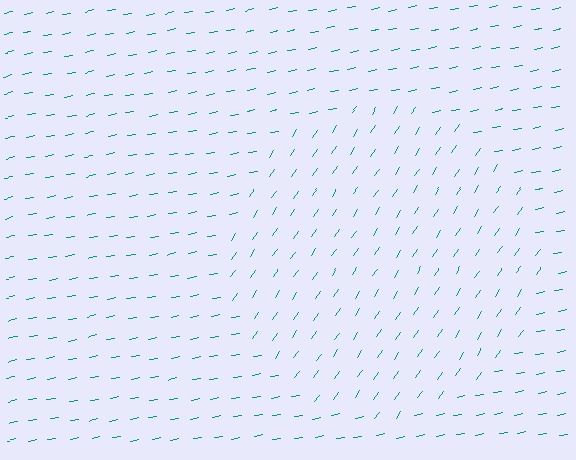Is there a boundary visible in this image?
Yes, there is a texture boundary formed by a change in line orientation.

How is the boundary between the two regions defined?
The boundary is defined purely by a change in line orientation (approximately 45 degrees difference). All lines are the same color and thickness.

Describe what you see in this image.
The image is filled with small teal line segments. A circle region in the image has lines oriented differently from the surrounding lines, creating a visible texture boundary.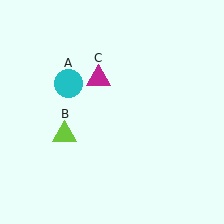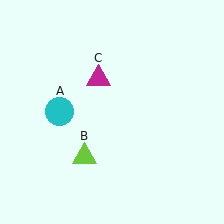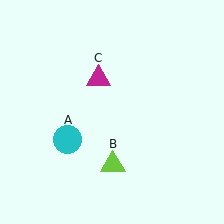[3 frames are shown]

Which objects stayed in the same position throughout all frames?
Magenta triangle (object C) remained stationary.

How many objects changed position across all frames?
2 objects changed position: cyan circle (object A), lime triangle (object B).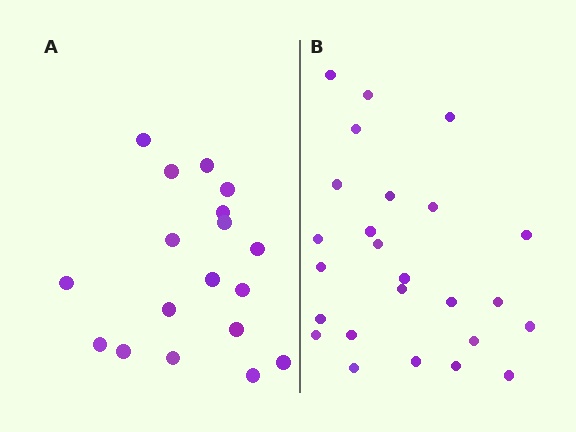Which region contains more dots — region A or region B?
Region B (the right region) has more dots.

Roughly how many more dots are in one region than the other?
Region B has roughly 8 or so more dots than region A.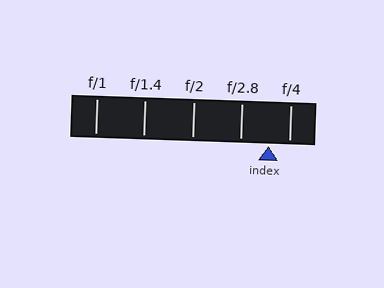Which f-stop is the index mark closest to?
The index mark is closest to f/4.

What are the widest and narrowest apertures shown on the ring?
The widest aperture shown is f/1 and the narrowest is f/4.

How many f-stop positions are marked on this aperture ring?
There are 5 f-stop positions marked.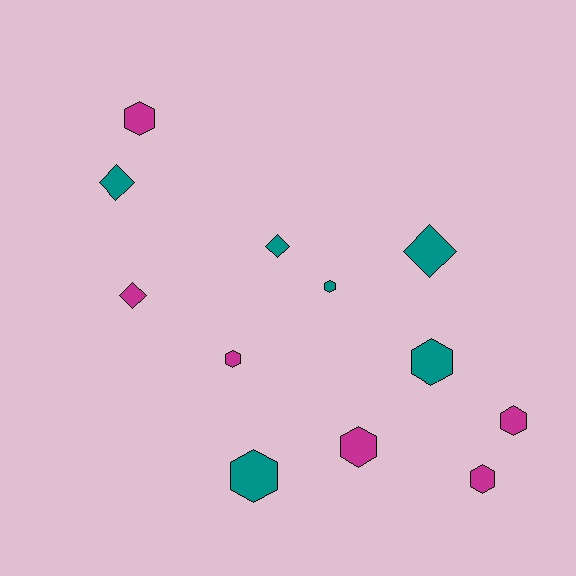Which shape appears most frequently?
Hexagon, with 8 objects.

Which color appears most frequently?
Teal, with 6 objects.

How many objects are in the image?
There are 12 objects.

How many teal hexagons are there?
There are 3 teal hexagons.